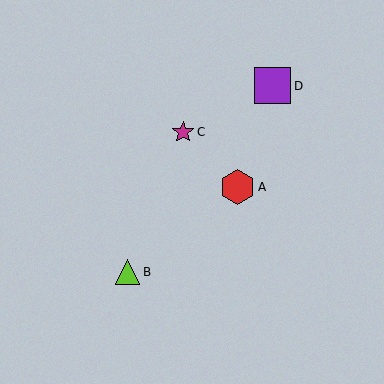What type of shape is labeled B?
Shape B is a lime triangle.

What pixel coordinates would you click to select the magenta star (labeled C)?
Click at (183, 132) to select the magenta star C.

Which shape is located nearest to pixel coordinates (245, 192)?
The red hexagon (labeled A) at (238, 187) is nearest to that location.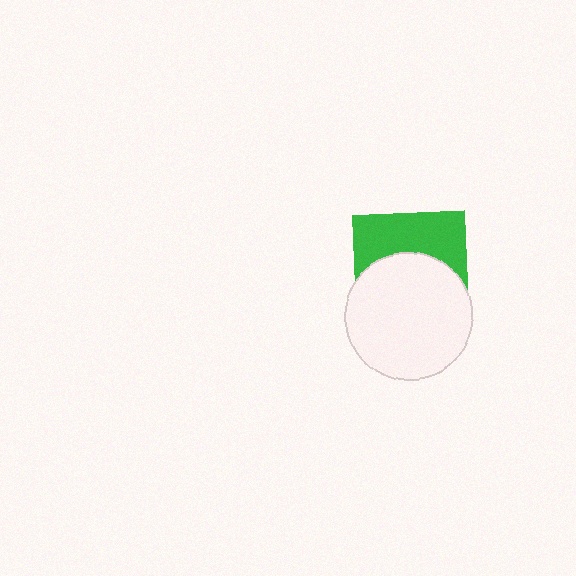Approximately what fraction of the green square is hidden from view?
Roughly 57% of the green square is hidden behind the white circle.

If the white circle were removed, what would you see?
You would see the complete green square.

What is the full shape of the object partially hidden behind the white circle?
The partially hidden object is a green square.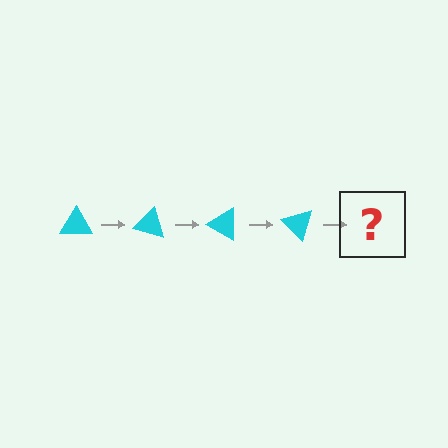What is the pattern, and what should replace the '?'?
The pattern is that the triangle rotates 15 degrees each step. The '?' should be a cyan triangle rotated 60 degrees.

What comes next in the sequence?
The next element should be a cyan triangle rotated 60 degrees.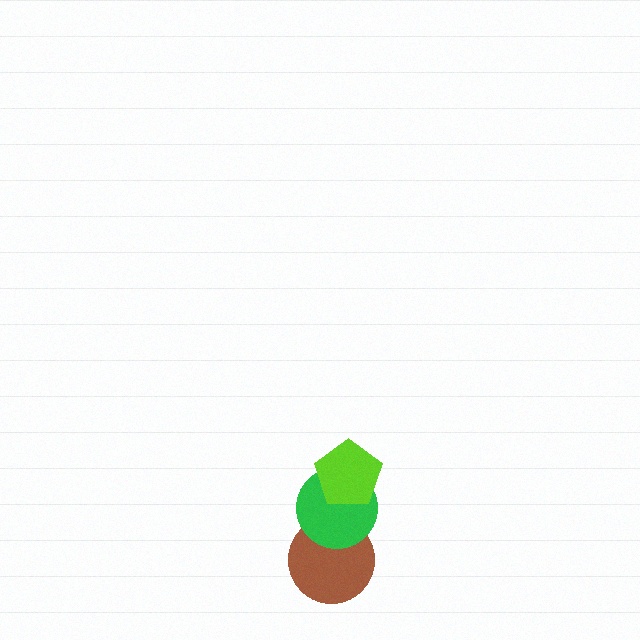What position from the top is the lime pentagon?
The lime pentagon is 1st from the top.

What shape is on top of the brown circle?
The green circle is on top of the brown circle.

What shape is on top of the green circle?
The lime pentagon is on top of the green circle.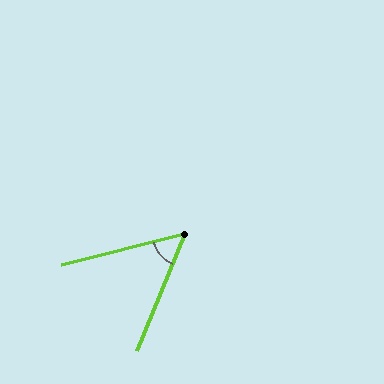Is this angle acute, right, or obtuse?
It is acute.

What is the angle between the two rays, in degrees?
Approximately 54 degrees.